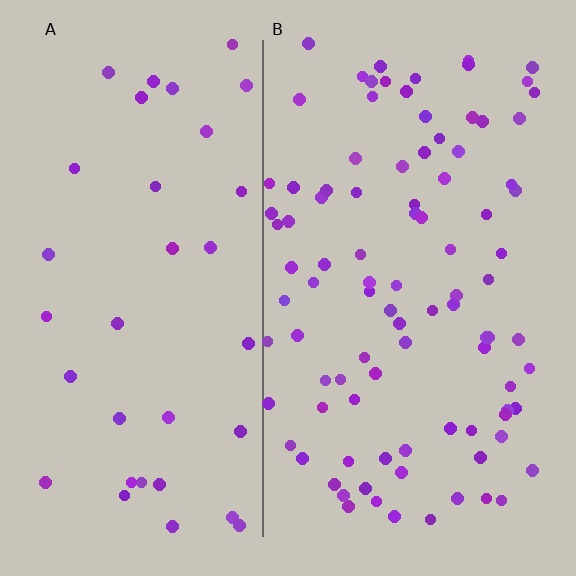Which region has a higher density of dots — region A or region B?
B (the right).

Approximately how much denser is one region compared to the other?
Approximately 2.7× — region B over region A.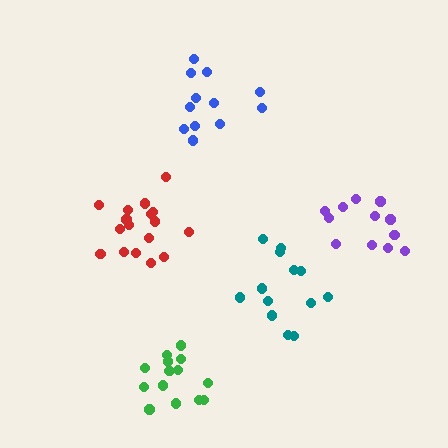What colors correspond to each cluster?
The clusters are colored: green, blue, red, purple, teal.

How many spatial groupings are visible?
There are 5 spatial groupings.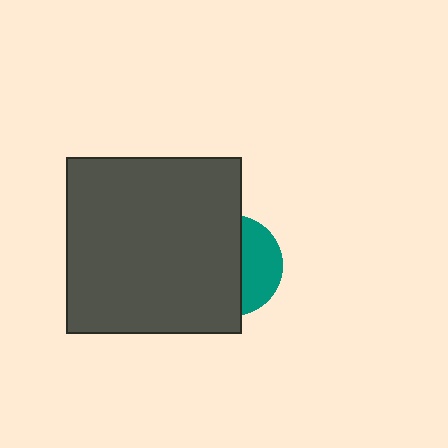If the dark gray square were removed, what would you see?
You would see the complete teal circle.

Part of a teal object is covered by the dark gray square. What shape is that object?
It is a circle.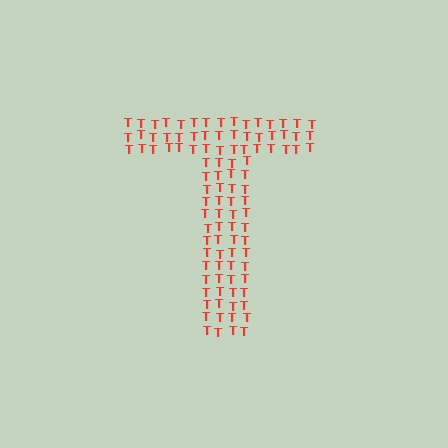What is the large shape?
The large shape is the letter T.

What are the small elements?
The small elements are letter T's.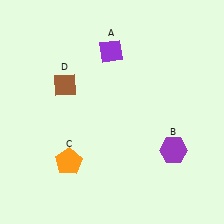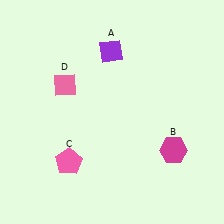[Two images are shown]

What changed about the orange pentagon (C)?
In Image 1, C is orange. In Image 2, it changed to pink.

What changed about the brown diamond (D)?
In Image 1, D is brown. In Image 2, it changed to pink.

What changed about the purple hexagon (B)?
In Image 1, B is purple. In Image 2, it changed to magenta.